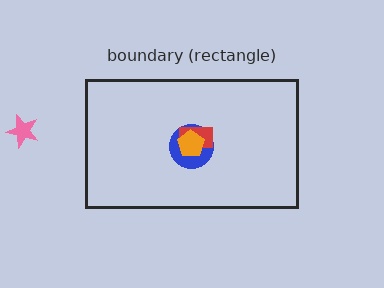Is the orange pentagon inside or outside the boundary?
Inside.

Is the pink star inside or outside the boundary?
Outside.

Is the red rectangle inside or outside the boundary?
Inside.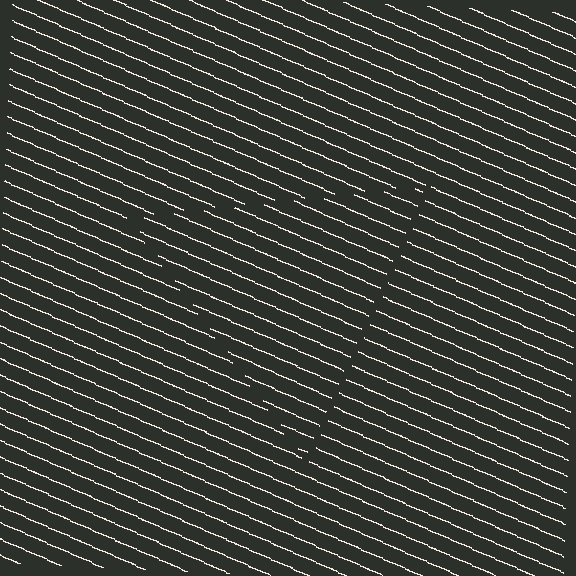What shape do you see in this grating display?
An illusory triangle. The interior of the shape contains the same grating, shifted by half a period — the contour is defined by the phase discontinuity where line-ends from the inner and outer gratings abut.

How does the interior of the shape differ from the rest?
The interior of the shape contains the same grating, shifted by half a period — the contour is defined by the phase discontinuity where line-ends from the inner and outer gratings abut.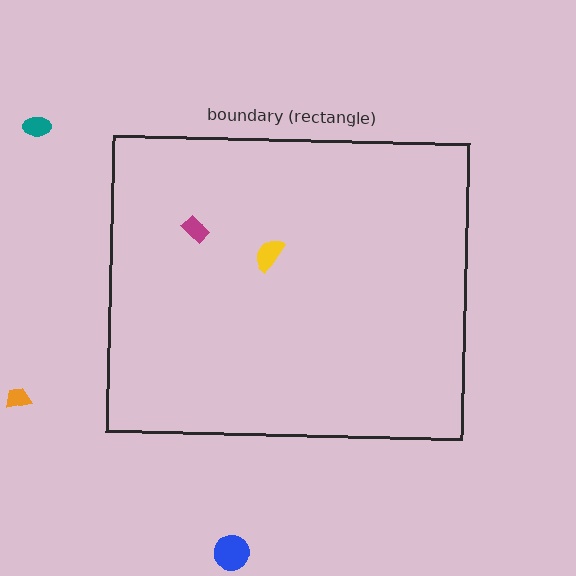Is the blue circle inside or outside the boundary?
Outside.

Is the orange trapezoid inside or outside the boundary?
Outside.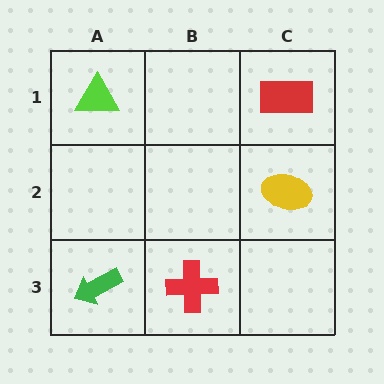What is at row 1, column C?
A red rectangle.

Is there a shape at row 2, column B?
No, that cell is empty.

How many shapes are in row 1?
2 shapes.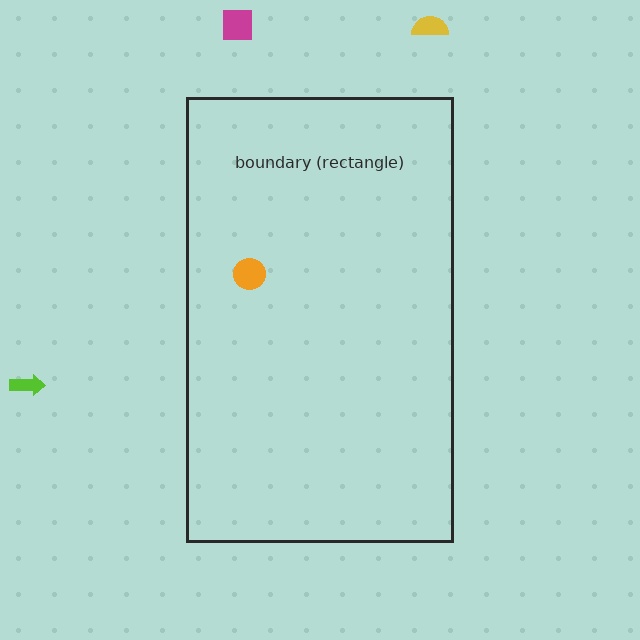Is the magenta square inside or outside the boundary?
Outside.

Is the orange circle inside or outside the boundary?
Inside.